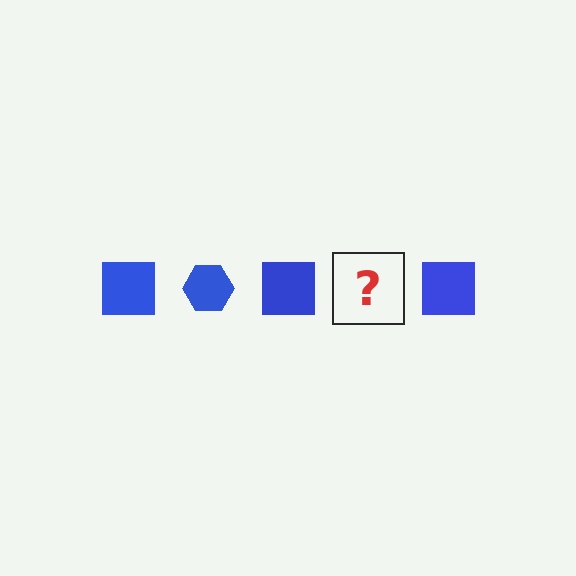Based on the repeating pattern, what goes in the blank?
The blank should be a blue hexagon.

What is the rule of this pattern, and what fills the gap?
The rule is that the pattern cycles through square, hexagon shapes in blue. The gap should be filled with a blue hexagon.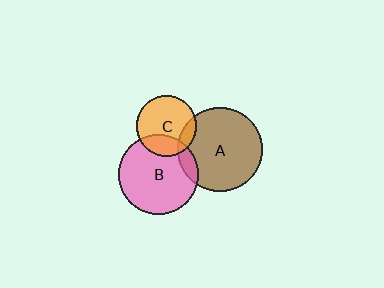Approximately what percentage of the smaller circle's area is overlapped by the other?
Approximately 15%.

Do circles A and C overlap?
Yes.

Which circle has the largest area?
Circle A (brown).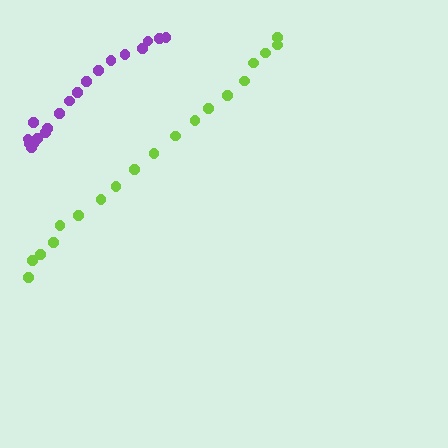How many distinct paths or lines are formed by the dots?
There are 2 distinct paths.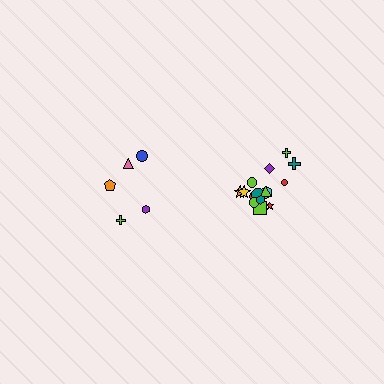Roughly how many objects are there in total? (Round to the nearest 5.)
Roughly 20 objects in total.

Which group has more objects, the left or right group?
The right group.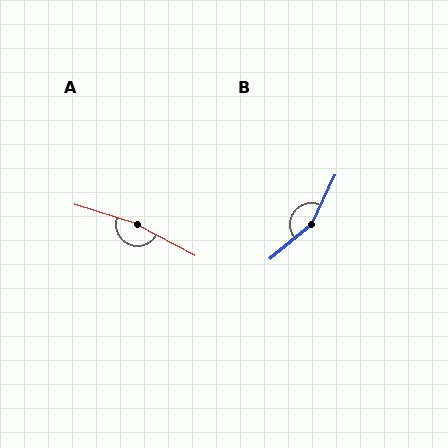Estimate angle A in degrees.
Approximately 169 degrees.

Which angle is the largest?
A, at approximately 169 degrees.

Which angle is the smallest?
B, at approximately 155 degrees.